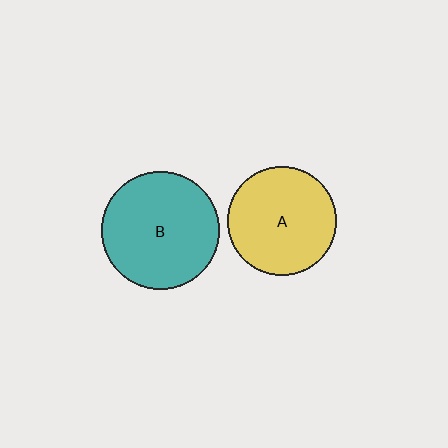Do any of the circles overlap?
No, none of the circles overlap.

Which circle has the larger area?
Circle B (teal).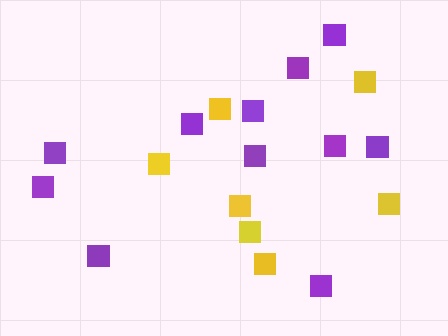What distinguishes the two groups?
There are 2 groups: one group of purple squares (11) and one group of yellow squares (7).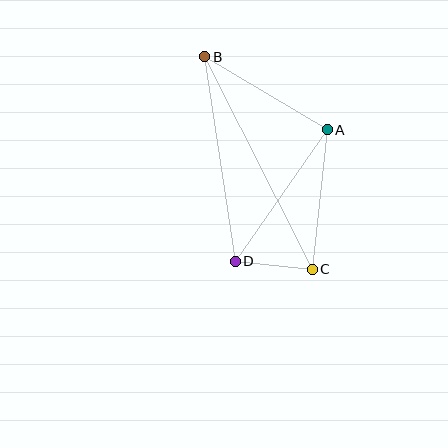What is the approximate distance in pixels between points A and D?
The distance between A and D is approximately 161 pixels.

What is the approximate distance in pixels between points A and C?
The distance between A and C is approximately 141 pixels.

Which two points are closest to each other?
Points C and D are closest to each other.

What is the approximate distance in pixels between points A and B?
The distance between A and B is approximately 143 pixels.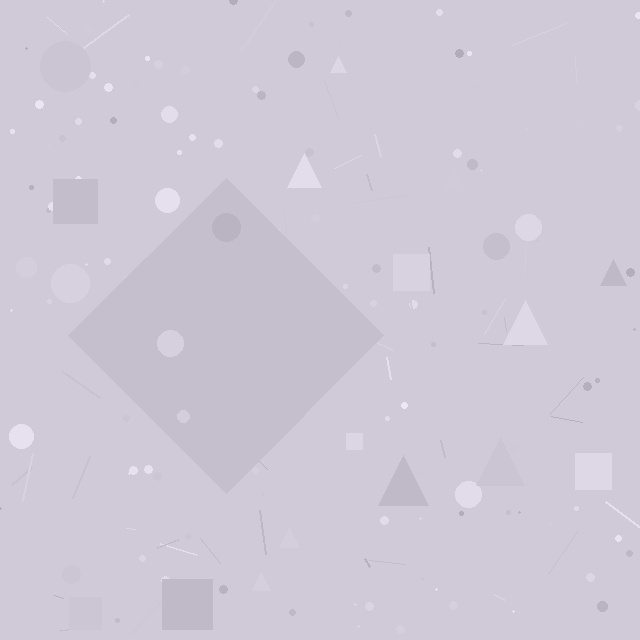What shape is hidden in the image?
A diamond is hidden in the image.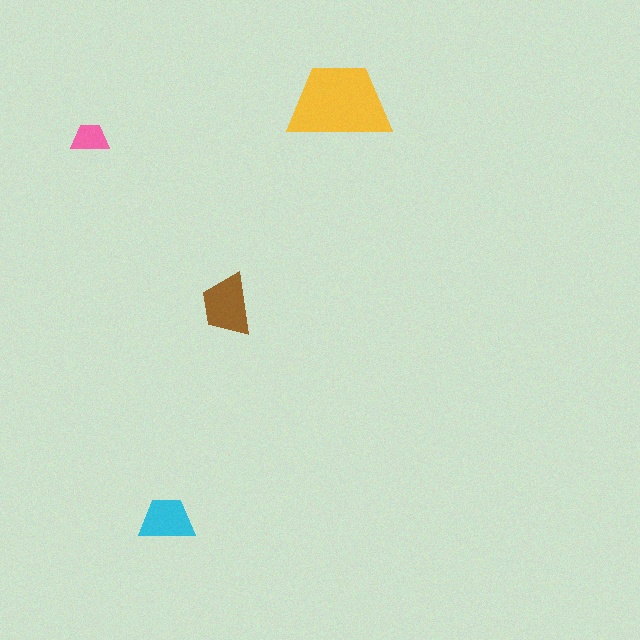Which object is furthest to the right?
The yellow trapezoid is rightmost.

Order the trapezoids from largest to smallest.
the yellow one, the brown one, the cyan one, the pink one.